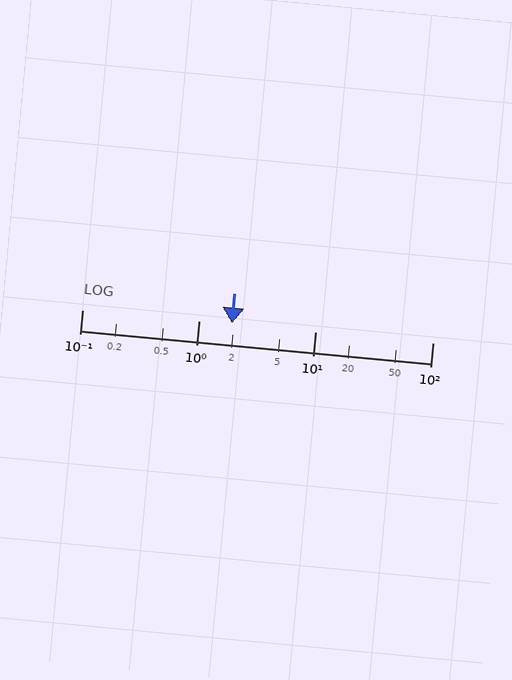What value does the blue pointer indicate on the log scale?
The pointer indicates approximately 1.9.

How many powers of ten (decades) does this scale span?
The scale spans 3 decades, from 0.1 to 100.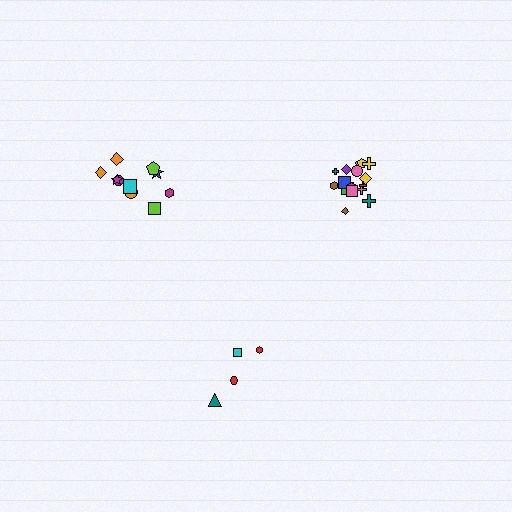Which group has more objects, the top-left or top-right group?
The top-right group.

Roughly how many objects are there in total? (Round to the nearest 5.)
Roughly 30 objects in total.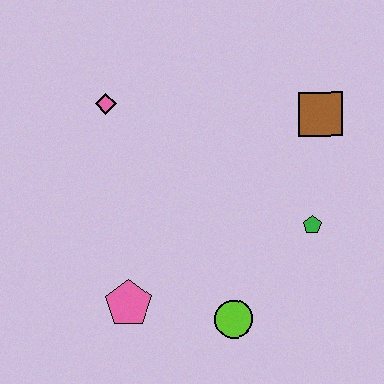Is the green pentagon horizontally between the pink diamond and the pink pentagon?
No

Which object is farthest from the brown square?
The pink pentagon is farthest from the brown square.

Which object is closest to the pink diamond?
The pink pentagon is closest to the pink diamond.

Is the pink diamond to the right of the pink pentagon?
No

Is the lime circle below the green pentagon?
Yes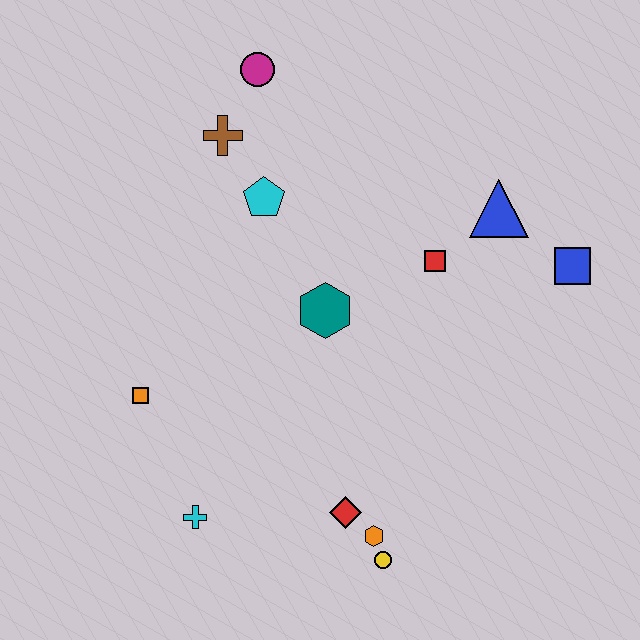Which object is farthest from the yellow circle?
The magenta circle is farthest from the yellow circle.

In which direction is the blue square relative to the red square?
The blue square is to the right of the red square.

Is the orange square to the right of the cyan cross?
No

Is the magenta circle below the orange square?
No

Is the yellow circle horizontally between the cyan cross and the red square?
Yes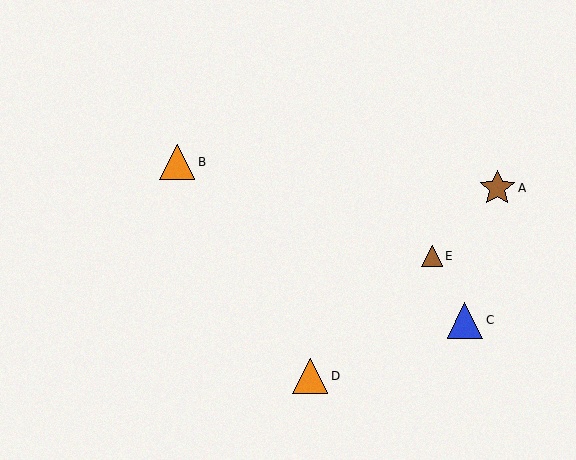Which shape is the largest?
The brown star (labeled A) is the largest.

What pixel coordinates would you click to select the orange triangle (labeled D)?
Click at (310, 376) to select the orange triangle D.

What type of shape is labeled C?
Shape C is a blue triangle.